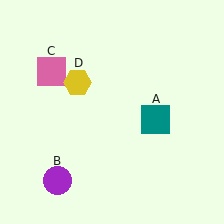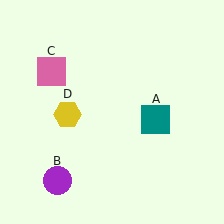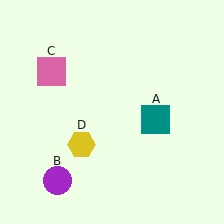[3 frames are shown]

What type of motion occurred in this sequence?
The yellow hexagon (object D) rotated counterclockwise around the center of the scene.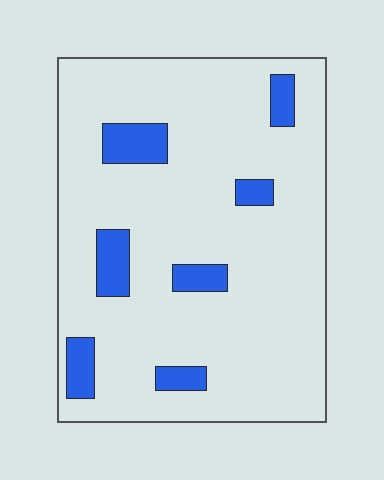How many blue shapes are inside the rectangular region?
7.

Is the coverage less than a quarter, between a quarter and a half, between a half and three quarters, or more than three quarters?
Less than a quarter.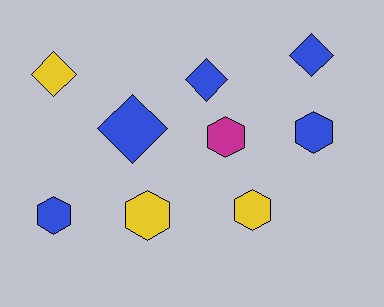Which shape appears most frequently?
Hexagon, with 5 objects.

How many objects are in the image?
There are 9 objects.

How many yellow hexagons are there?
There are 2 yellow hexagons.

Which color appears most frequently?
Blue, with 5 objects.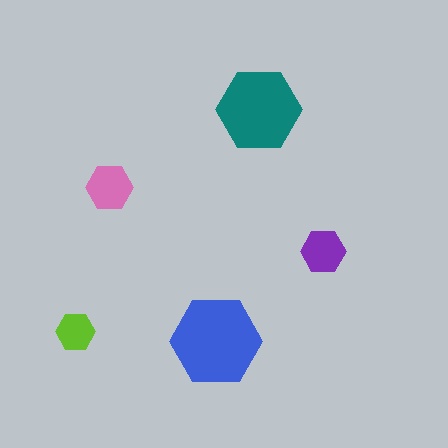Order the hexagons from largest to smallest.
the blue one, the teal one, the pink one, the purple one, the lime one.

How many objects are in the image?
There are 5 objects in the image.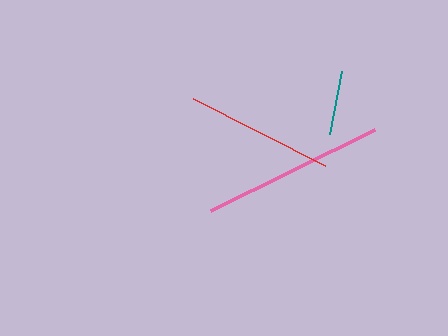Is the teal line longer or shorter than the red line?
The red line is longer than the teal line.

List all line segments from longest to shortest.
From longest to shortest: pink, red, teal.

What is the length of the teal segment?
The teal segment is approximately 64 pixels long.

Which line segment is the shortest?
The teal line is the shortest at approximately 64 pixels.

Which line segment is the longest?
The pink line is the longest at approximately 183 pixels.